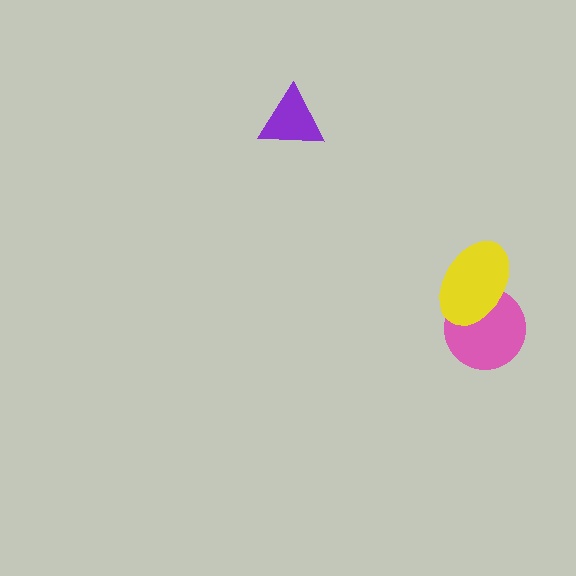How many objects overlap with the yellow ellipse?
1 object overlaps with the yellow ellipse.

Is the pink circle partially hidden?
Yes, it is partially covered by another shape.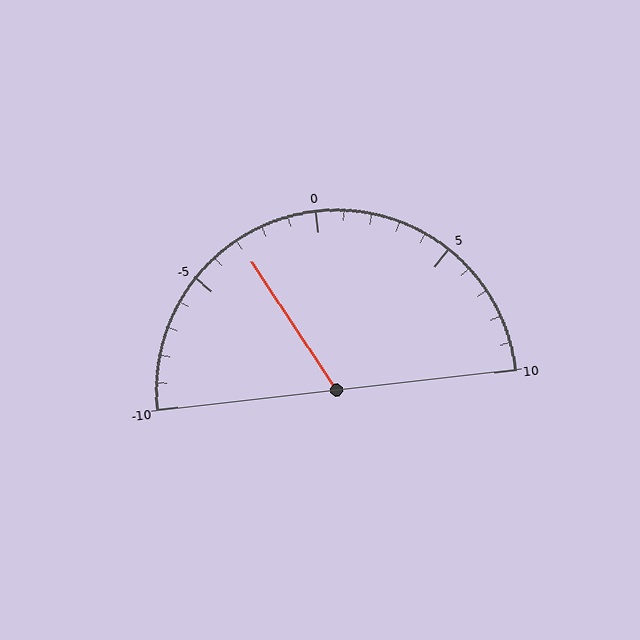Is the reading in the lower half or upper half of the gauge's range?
The reading is in the lower half of the range (-10 to 10).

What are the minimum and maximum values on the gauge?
The gauge ranges from -10 to 10.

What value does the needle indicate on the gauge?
The needle indicates approximately -3.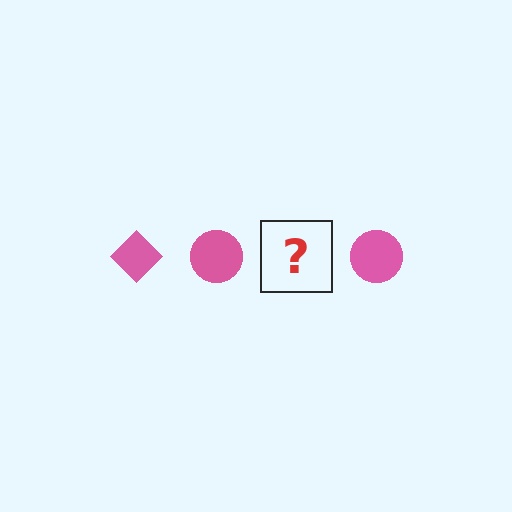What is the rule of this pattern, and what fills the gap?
The rule is that the pattern cycles through diamond, circle shapes in pink. The gap should be filled with a pink diamond.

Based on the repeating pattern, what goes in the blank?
The blank should be a pink diamond.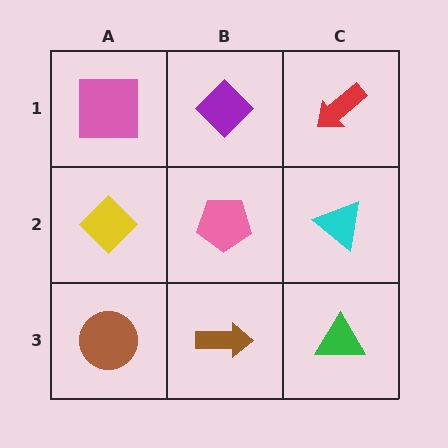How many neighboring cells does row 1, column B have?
3.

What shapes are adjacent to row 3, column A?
A yellow diamond (row 2, column A), a brown arrow (row 3, column B).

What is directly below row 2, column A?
A brown circle.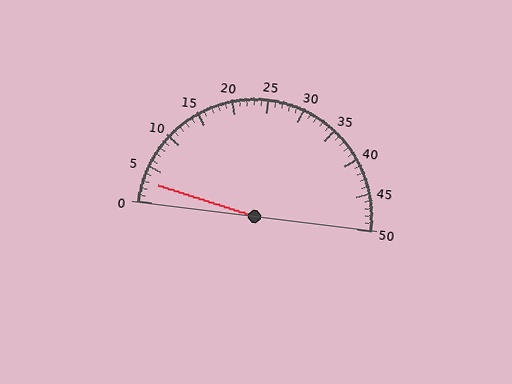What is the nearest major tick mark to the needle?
The nearest major tick mark is 5.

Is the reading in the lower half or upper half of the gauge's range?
The reading is in the lower half of the range (0 to 50).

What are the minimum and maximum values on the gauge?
The gauge ranges from 0 to 50.